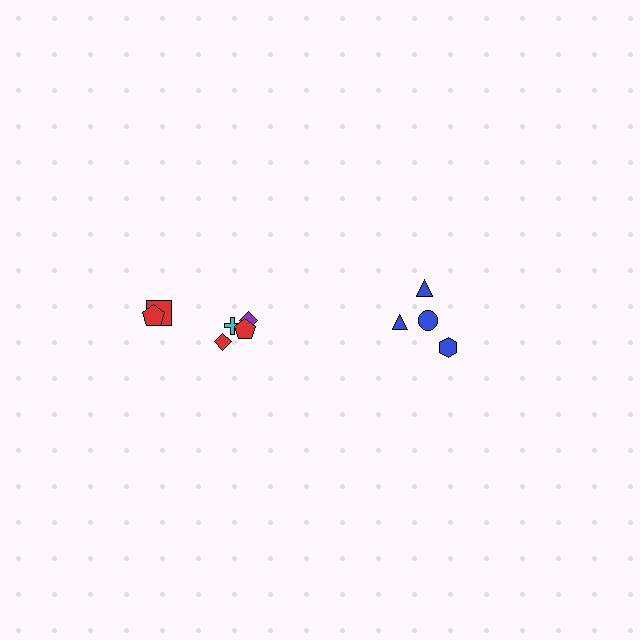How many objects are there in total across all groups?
There are 10 objects.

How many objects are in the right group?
There are 4 objects.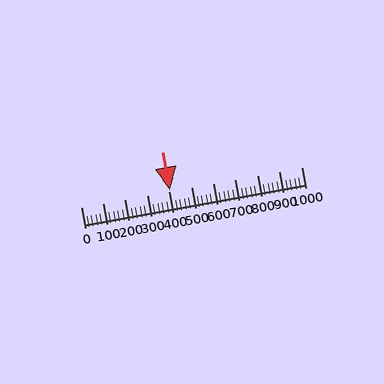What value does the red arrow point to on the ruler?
The red arrow points to approximately 403.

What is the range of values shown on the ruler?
The ruler shows values from 0 to 1000.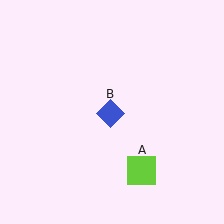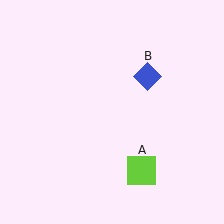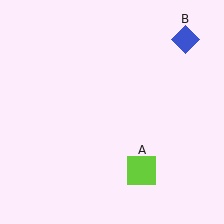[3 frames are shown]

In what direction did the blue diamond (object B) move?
The blue diamond (object B) moved up and to the right.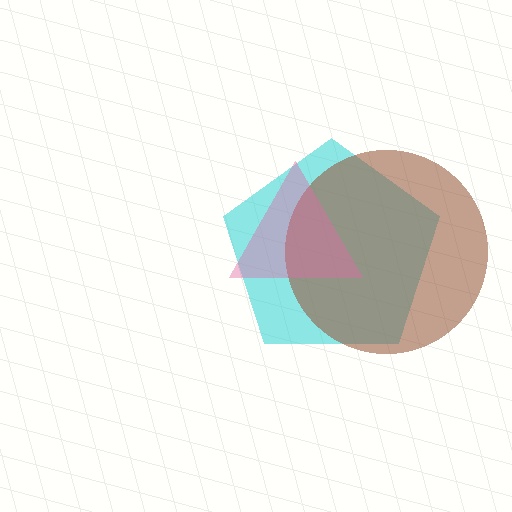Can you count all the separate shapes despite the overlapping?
Yes, there are 3 separate shapes.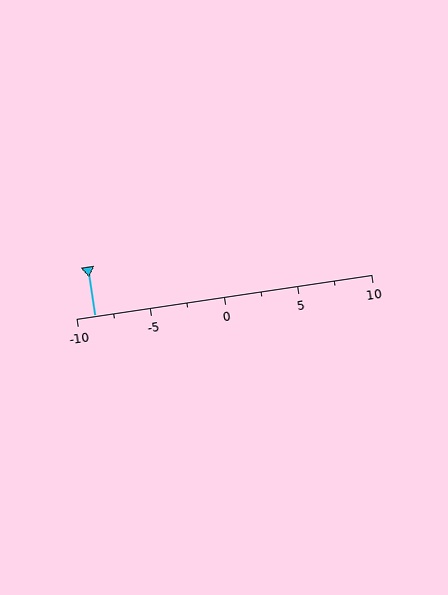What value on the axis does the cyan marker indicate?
The marker indicates approximately -8.8.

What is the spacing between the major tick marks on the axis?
The major ticks are spaced 5 apart.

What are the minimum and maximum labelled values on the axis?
The axis runs from -10 to 10.